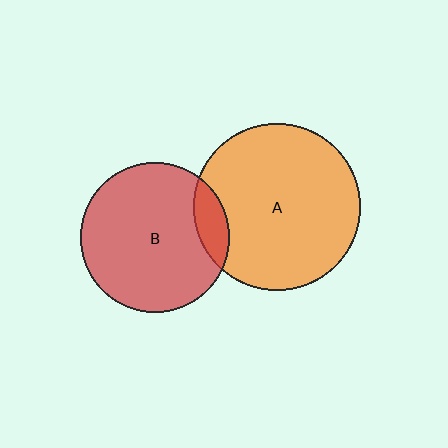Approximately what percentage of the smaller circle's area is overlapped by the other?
Approximately 10%.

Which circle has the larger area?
Circle A (orange).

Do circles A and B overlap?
Yes.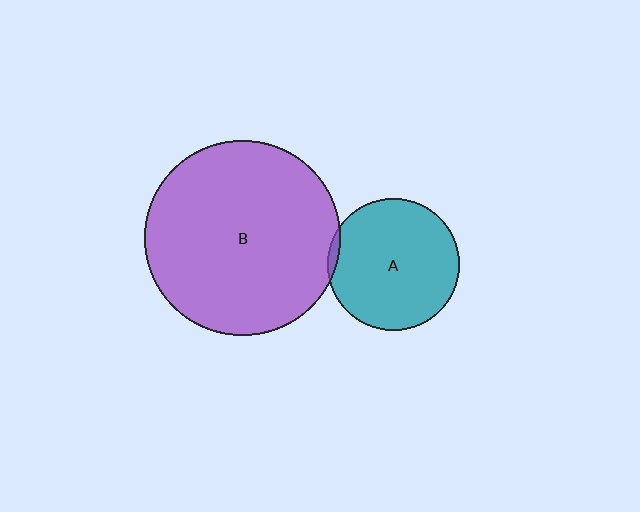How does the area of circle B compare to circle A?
Approximately 2.2 times.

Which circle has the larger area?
Circle B (purple).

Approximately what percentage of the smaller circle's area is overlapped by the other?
Approximately 5%.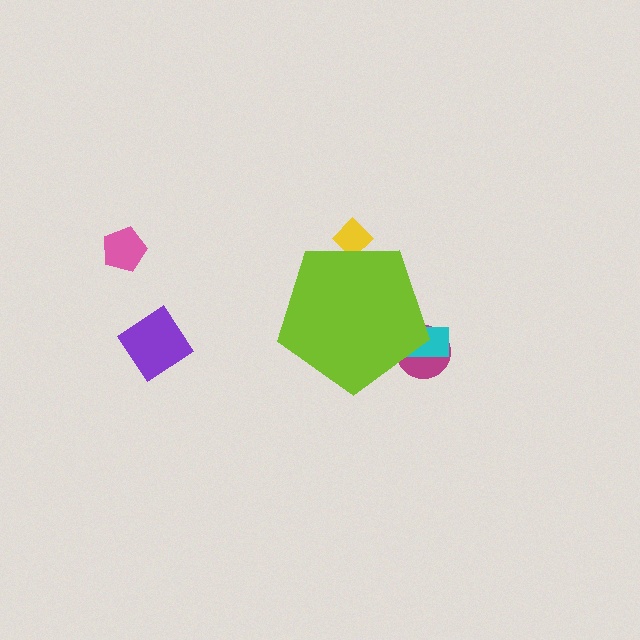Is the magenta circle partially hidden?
Yes, the magenta circle is partially hidden behind the lime pentagon.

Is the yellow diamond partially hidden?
Yes, the yellow diamond is partially hidden behind the lime pentagon.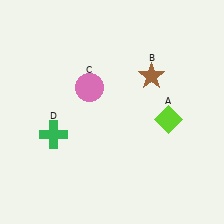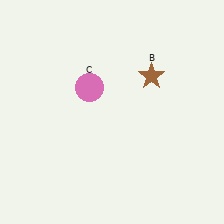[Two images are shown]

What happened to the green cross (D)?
The green cross (D) was removed in Image 2. It was in the bottom-left area of Image 1.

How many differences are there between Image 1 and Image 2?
There are 2 differences between the two images.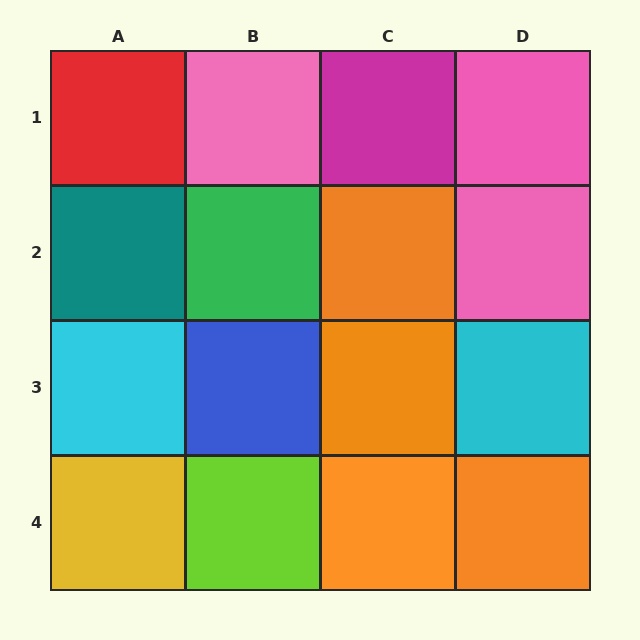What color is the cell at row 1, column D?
Pink.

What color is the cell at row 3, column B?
Blue.